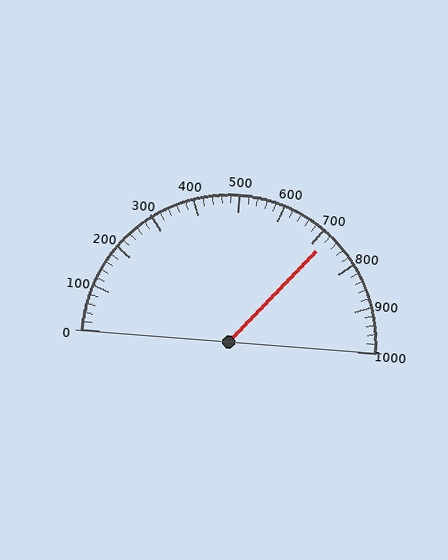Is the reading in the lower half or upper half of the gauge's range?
The reading is in the upper half of the range (0 to 1000).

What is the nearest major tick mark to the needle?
The nearest major tick mark is 700.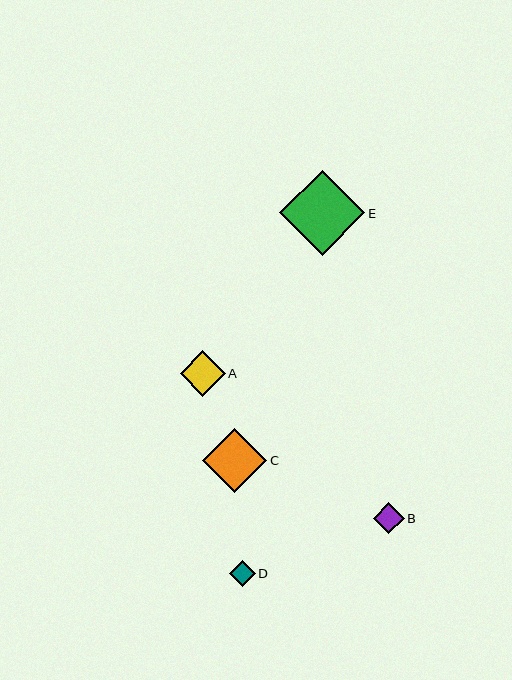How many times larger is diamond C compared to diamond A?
Diamond C is approximately 1.4 times the size of diamond A.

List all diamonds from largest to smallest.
From largest to smallest: E, C, A, B, D.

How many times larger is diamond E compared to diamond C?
Diamond E is approximately 1.3 times the size of diamond C.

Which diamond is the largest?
Diamond E is the largest with a size of approximately 85 pixels.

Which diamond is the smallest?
Diamond D is the smallest with a size of approximately 26 pixels.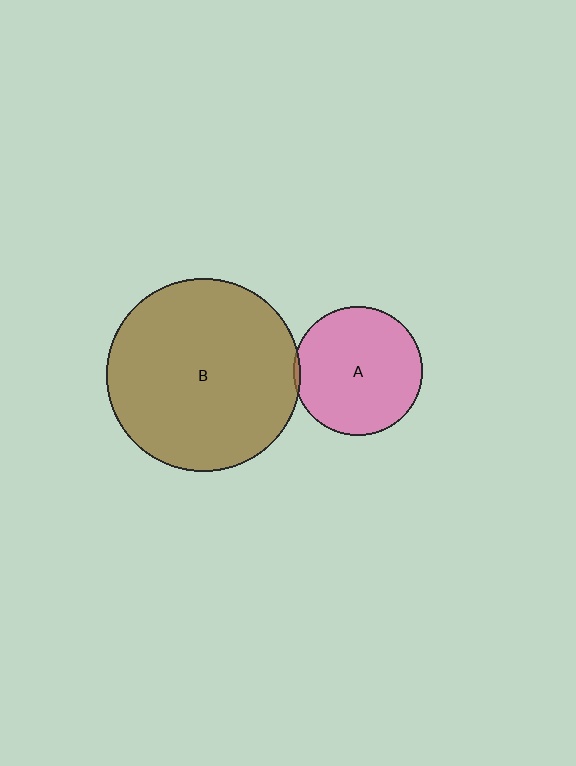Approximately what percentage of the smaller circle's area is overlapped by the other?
Approximately 5%.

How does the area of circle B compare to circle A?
Approximately 2.3 times.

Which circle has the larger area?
Circle B (brown).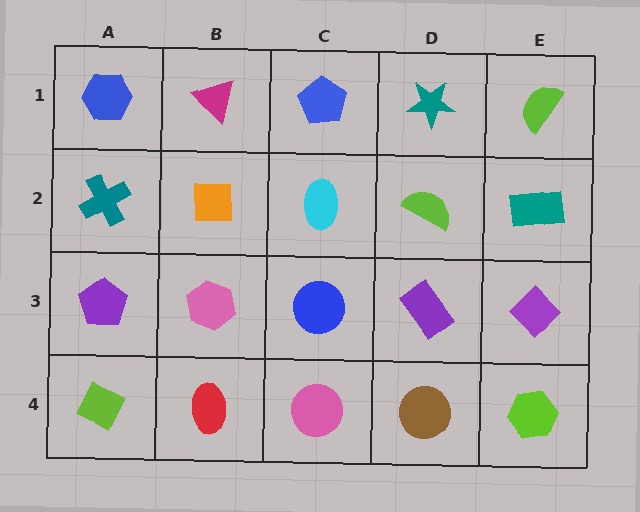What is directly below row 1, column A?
A teal cross.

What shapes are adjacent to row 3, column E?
A teal rectangle (row 2, column E), a lime hexagon (row 4, column E), a purple rectangle (row 3, column D).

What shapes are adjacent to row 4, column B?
A pink hexagon (row 3, column B), a lime diamond (row 4, column A), a pink circle (row 4, column C).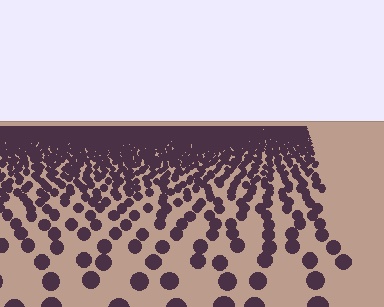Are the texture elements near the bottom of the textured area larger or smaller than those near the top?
Larger. Near the bottom, elements are closer to the viewer and appear at a bigger on-screen size.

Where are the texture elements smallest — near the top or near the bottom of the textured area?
Near the top.